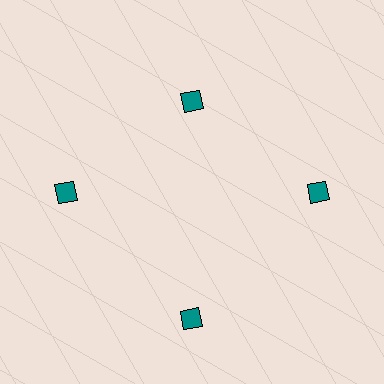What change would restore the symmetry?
The symmetry would be restored by moving it outward, back onto the ring so that all 4 diamonds sit at equal angles and equal distance from the center.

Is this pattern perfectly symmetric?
No. The 4 teal diamonds are arranged in a ring, but one element near the 12 o'clock position is pulled inward toward the center, breaking the 4-fold rotational symmetry.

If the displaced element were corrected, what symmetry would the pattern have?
It would have 4-fold rotational symmetry — the pattern would map onto itself every 90 degrees.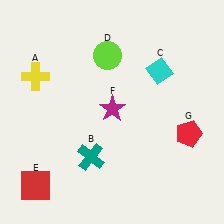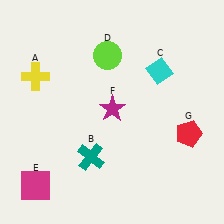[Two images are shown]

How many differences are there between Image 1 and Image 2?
There is 1 difference between the two images.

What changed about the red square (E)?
In Image 1, E is red. In Image 2, it changed to magenta.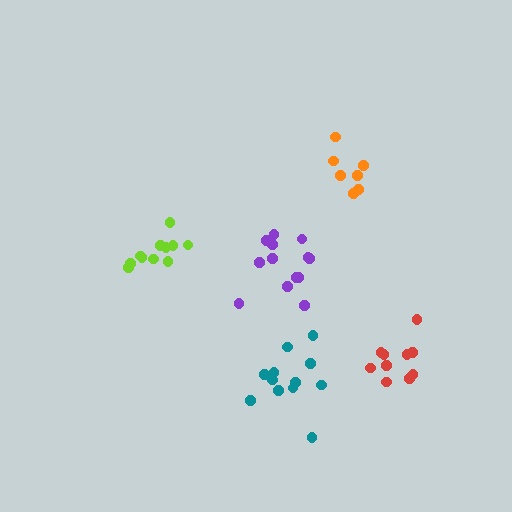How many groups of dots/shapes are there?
There are 5 groups.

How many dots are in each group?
Group 1: 11 dots, Group 2: 12 dots, Group 3: 13 dots, Group 4: 10 dots, Group 5: 7 dots (53 total).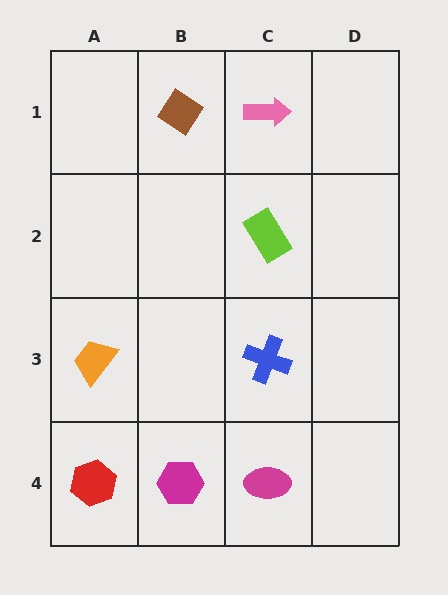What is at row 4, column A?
A red hexagon.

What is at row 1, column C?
A pink arrow.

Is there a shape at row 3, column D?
No, that cell is empty.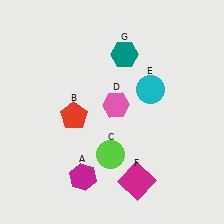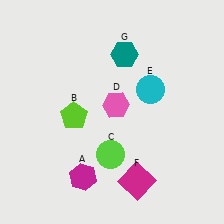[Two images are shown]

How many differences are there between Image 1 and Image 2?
There is 1 difference between the two images.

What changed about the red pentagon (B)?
In Image 1, B is red. In Image 2, it changed to lime.